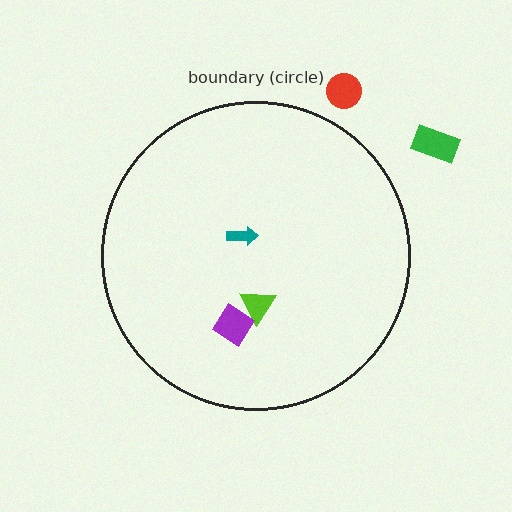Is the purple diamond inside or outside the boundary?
Inside.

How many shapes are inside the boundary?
3 inside, 2 outside.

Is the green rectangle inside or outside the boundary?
Outside.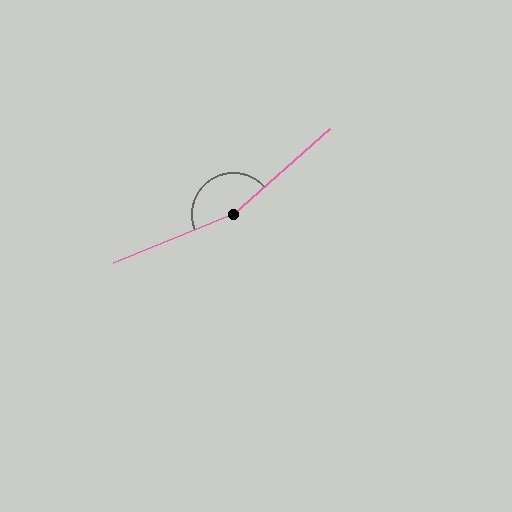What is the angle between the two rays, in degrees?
Approximately 161 degrees.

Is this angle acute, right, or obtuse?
It is obtuse.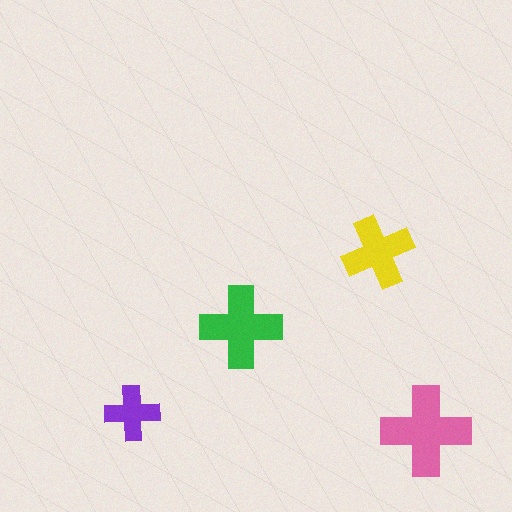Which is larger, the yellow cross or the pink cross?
The pink one.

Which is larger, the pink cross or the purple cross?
The pink one.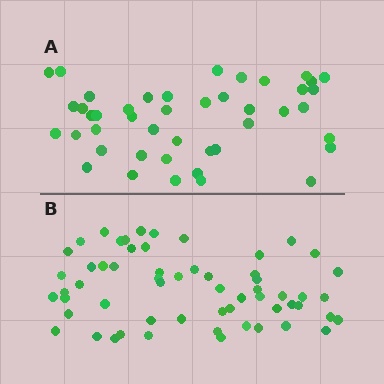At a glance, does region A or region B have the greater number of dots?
Region B (the bottom region) has more dots.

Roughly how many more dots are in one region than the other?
Region B has approximately 15 more dots than region A.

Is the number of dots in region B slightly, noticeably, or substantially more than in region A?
Region B has noticeably more, but not dramatically so. The ratio is roughly 1.3 to 1.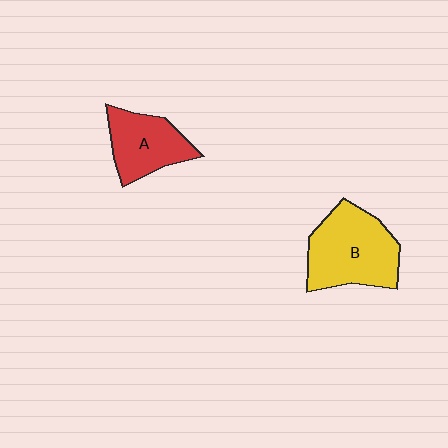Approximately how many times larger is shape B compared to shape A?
Approximately 1.4 times.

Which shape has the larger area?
Shape B (yellow).